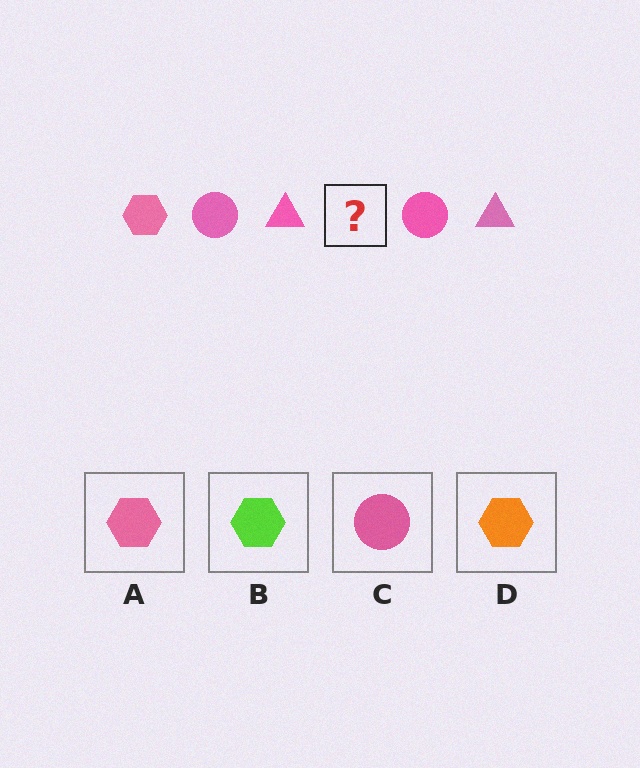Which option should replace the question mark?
Option A.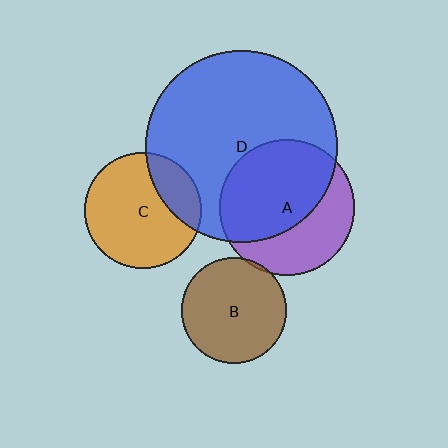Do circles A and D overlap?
Yes.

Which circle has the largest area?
Circle D (blue).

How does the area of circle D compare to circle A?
Approximately 2.0 times.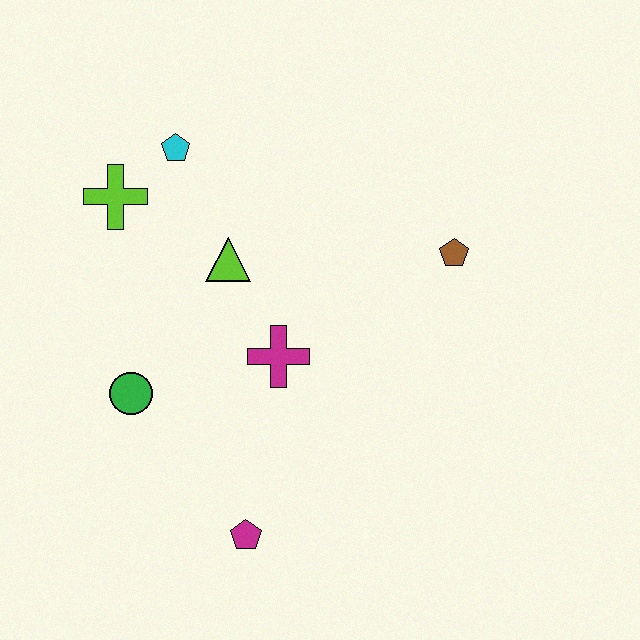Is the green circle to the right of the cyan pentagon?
No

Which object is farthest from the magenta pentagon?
The cyan pentagon is farthest from the magenta pentagon.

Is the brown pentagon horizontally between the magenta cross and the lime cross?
No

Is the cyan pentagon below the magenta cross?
No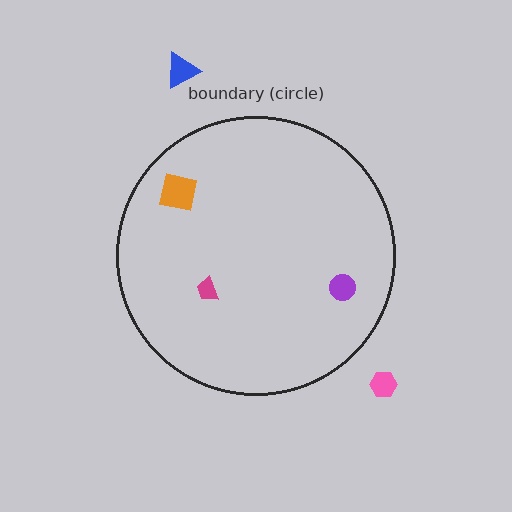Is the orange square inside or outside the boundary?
Inside.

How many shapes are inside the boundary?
3 inside, 2 outside.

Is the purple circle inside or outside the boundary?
Inside.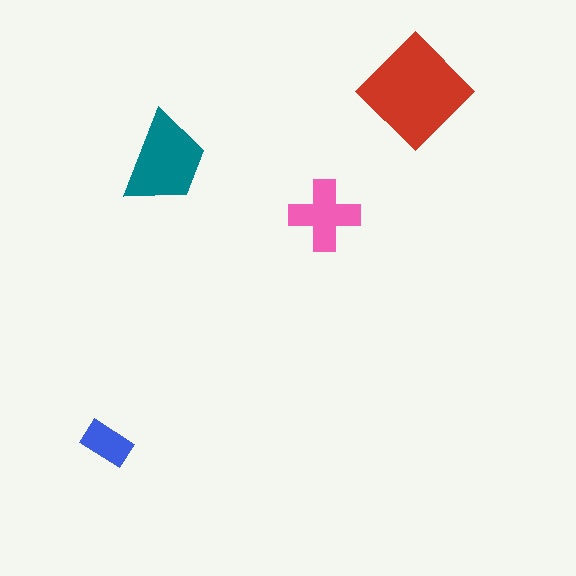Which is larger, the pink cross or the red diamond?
The red diamond.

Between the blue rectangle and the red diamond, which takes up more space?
The red diamond.